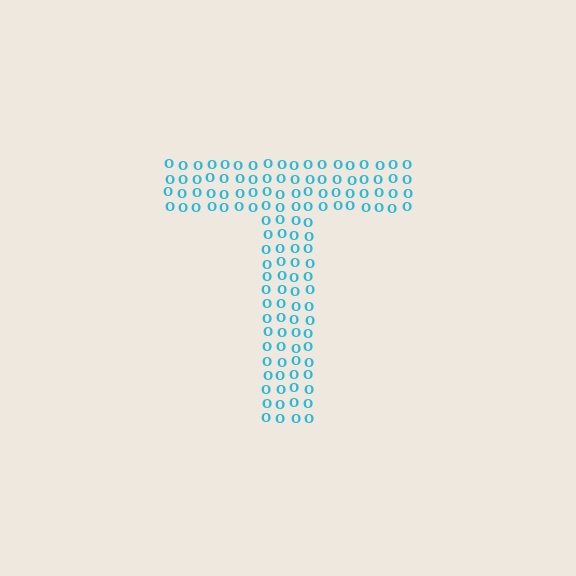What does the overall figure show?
The overall figure shows the letter T.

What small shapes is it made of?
It is made of small letter O's.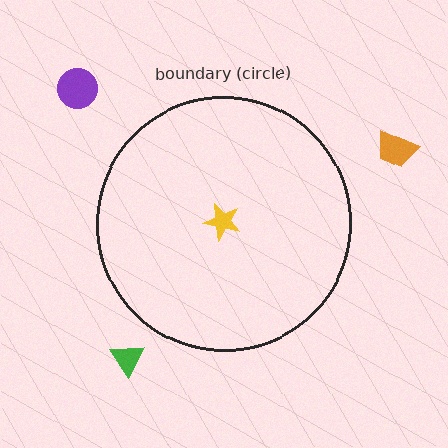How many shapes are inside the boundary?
1 inside, 3 outside.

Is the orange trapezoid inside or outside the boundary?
Outside.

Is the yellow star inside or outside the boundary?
Inside.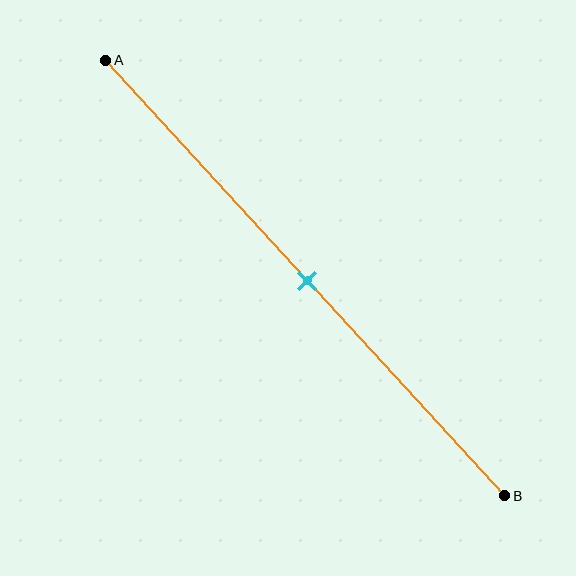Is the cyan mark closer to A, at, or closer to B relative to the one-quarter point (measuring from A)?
The cyan mark is closer to point B than the one-quarter point of segment AB.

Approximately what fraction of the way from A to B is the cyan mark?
The cyan mark is approximately 50% of the way from A to B.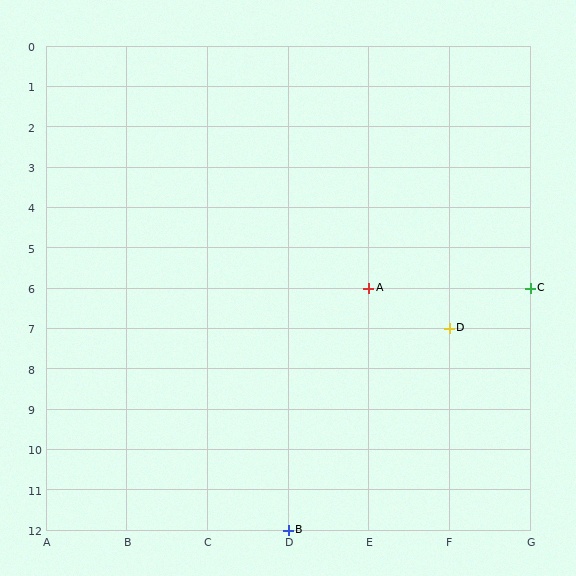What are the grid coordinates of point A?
Point A is at grid coordinates (E, 6).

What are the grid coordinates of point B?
Point B is at grid coordinates (D, 12).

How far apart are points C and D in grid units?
Points C and D are 1 column and 1 row apart (about 1.4 grid units diagonally).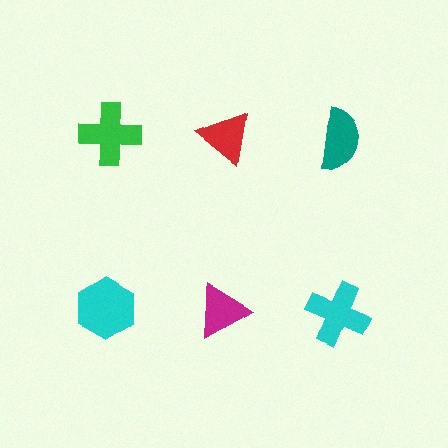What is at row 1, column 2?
A red triangle.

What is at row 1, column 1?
A green cross.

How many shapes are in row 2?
3 shapes.